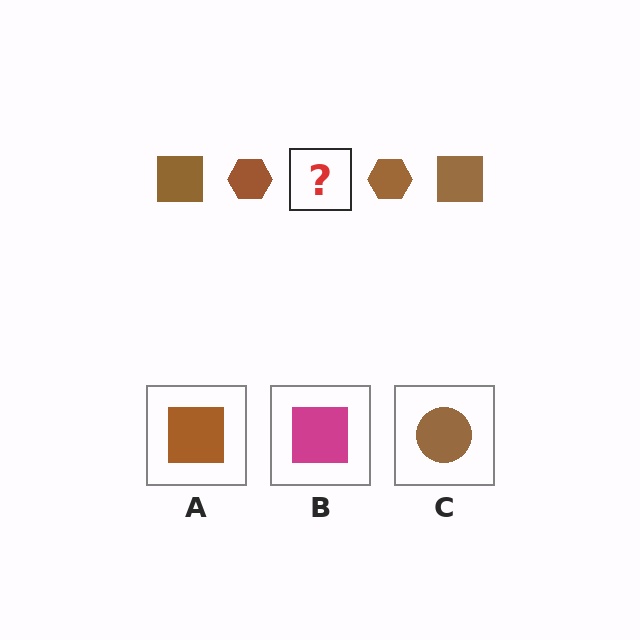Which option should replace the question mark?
Option A.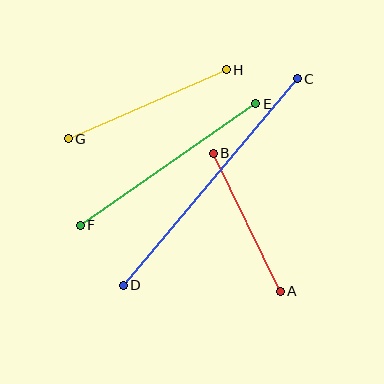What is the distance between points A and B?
The distance is approximately 154 pixels.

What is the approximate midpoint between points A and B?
The midpoint is at approximately (247, 222) pixels.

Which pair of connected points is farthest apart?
Points C and D are farthest apart.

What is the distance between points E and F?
The distance is approximately 214 pixels.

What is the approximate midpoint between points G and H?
The midpoint is at approximately (147, 104) pixels.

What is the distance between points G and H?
The distance is approximately 173 pixels.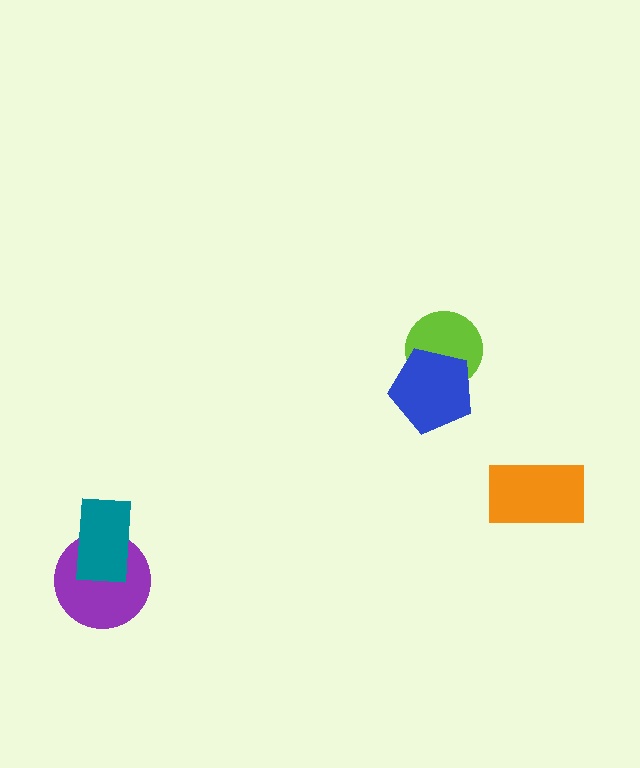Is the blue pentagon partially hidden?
No, no other shape covers it.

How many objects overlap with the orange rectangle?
0 objects overlap with the orange rectangle.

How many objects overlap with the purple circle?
1 object overlaps with the purple circle.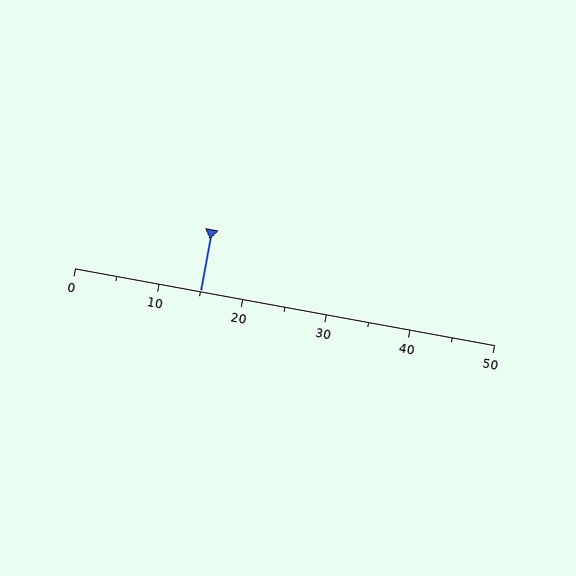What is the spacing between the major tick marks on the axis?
The major ticks are spaced 10 apart.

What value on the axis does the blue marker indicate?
The marker indicates approximately 15.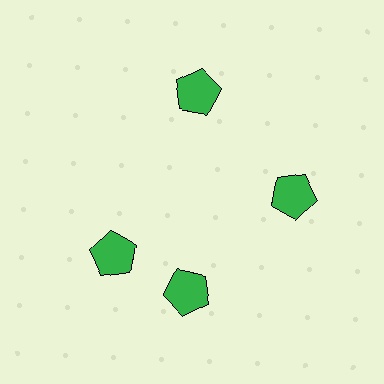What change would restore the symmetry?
The symmetry would be restored by rotating it back into even spacing with its neighbors so that all 4 pentagons sit at equal angles and equal distance from the center.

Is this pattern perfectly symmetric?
No. The 4 green pentagons are arranged in a ring, but one element near the 9 o'clock position is rotated out of alignment along the ring, breaking the 4-fold rotational symmetry.